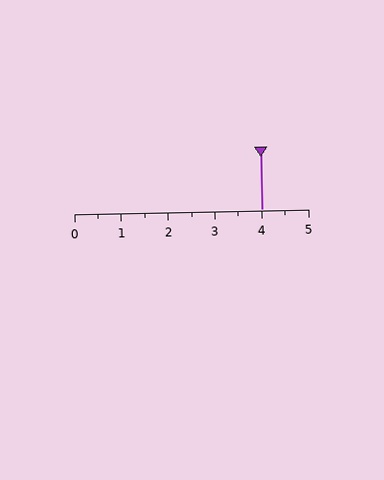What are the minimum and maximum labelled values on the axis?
The axis runs from 0 to 5.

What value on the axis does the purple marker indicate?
The marker indicates approximately 4.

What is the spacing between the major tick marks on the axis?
The major ticks are spaced 1 apart.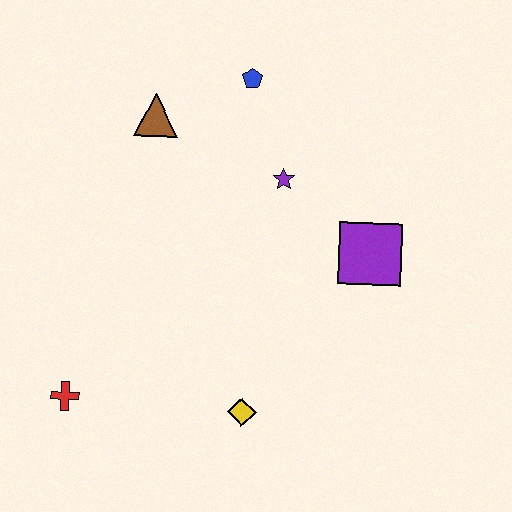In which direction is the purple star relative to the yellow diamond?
The purple star is above the yellow diamond.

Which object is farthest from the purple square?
The red cross is farthest from the purple square.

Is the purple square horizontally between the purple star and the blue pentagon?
No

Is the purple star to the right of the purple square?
No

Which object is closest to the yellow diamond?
The red cross is closest to the yellow diamond.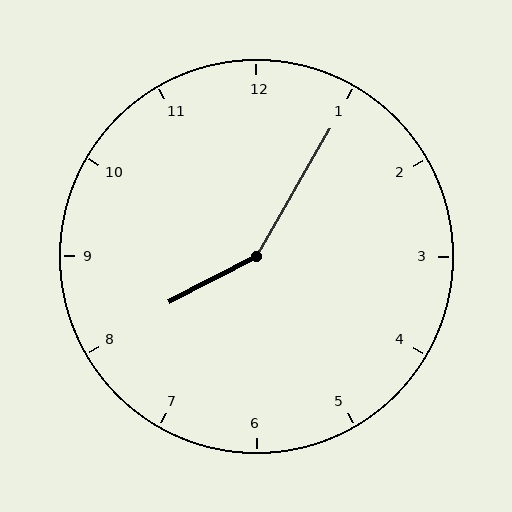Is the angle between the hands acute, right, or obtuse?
It is obtuse.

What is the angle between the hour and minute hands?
Approximately 148 degrees.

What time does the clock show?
8:05.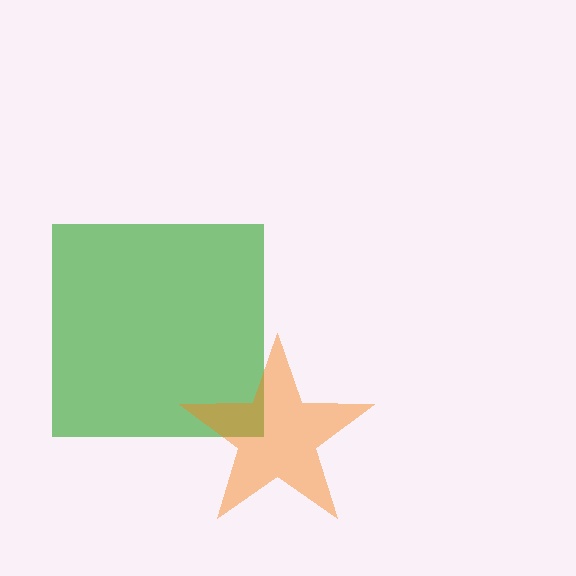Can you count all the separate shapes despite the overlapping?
Yes, there are 2 separate shapes.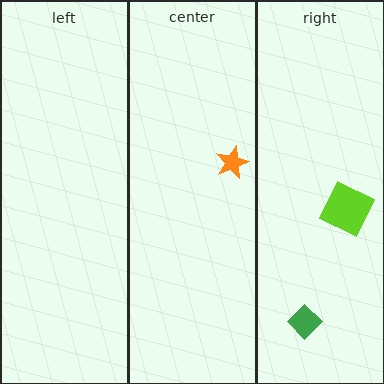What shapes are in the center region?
The orange star.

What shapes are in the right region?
The lime square, the green diamond.